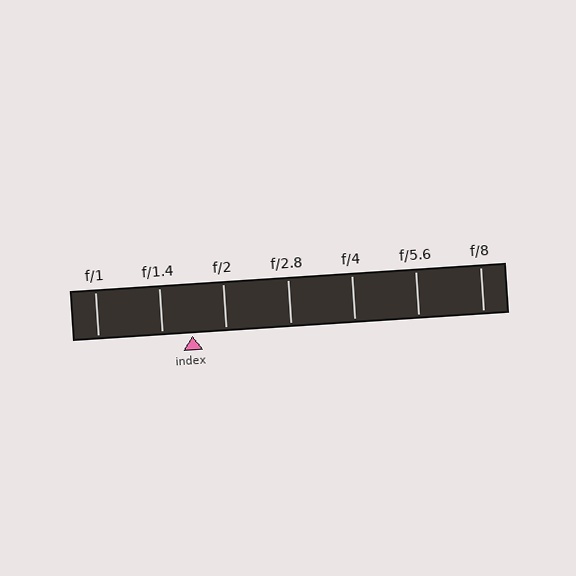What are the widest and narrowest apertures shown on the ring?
The widest aperture shown is f/1 and the narrowest is f/8.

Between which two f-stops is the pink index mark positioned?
The index mark is between f/1.4 and f/2.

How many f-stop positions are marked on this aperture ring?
There are 7 f-stop positions marked.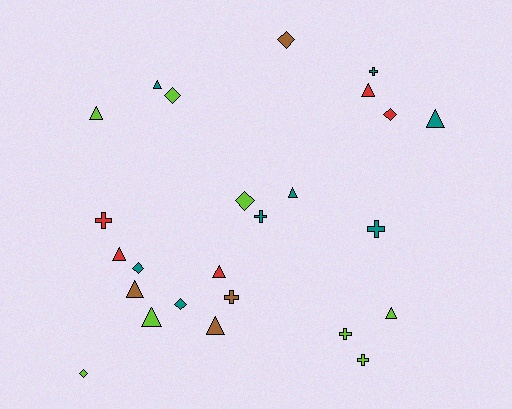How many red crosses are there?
There is 1 red cross.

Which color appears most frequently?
Teal, with 8 objects.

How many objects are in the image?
There are 25 objects.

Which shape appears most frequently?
Triangle, with 11 objects.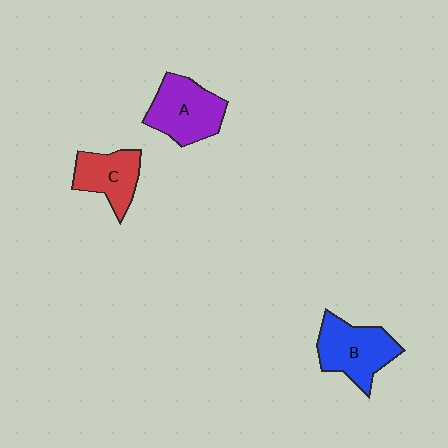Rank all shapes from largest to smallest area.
From largest to smallest: B (blue), A (purple), C (red).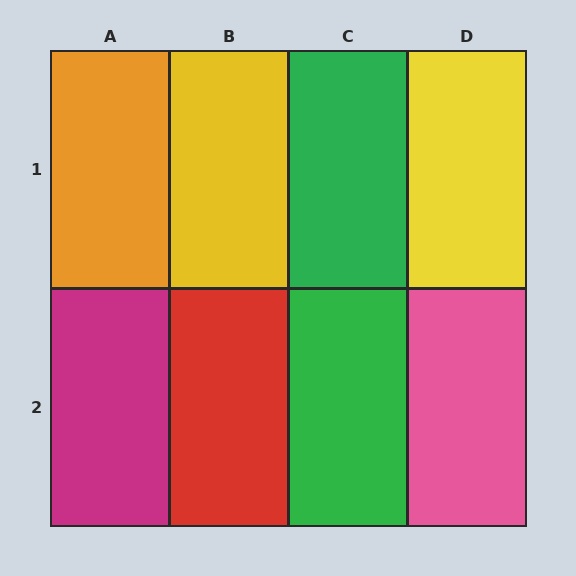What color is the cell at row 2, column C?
Green.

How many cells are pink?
1 cell is pink.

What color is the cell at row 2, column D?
Pink.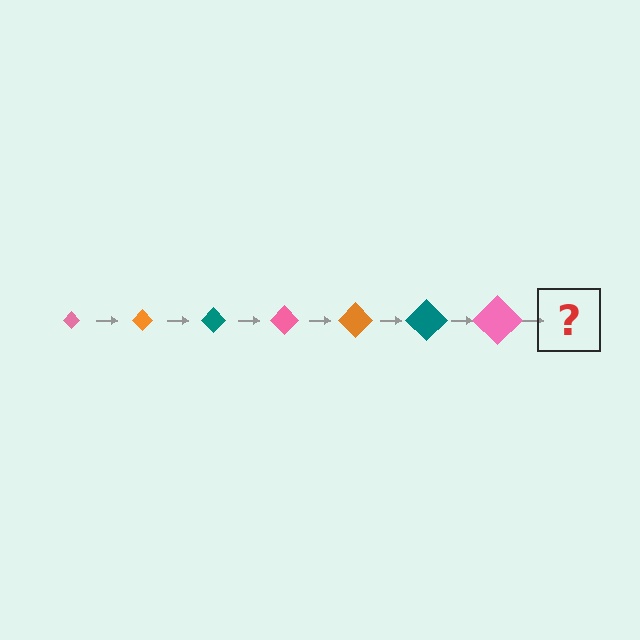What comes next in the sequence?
The next element should be an orange diamond, larger than the previous one.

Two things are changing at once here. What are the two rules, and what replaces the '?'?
The two rules are that the diamond grows larger each step and the color cycles through pink, orange, and teal. The '?' should be an orange diamond, larger than the previous one.